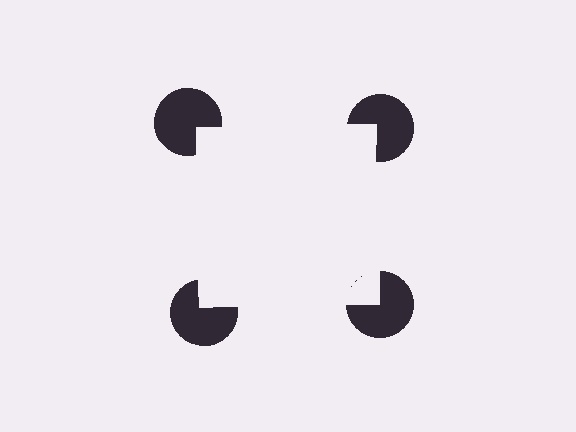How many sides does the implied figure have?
4 sides.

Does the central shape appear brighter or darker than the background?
It typically appears slightly brighter than the background, even though no actual brightness change is drawn.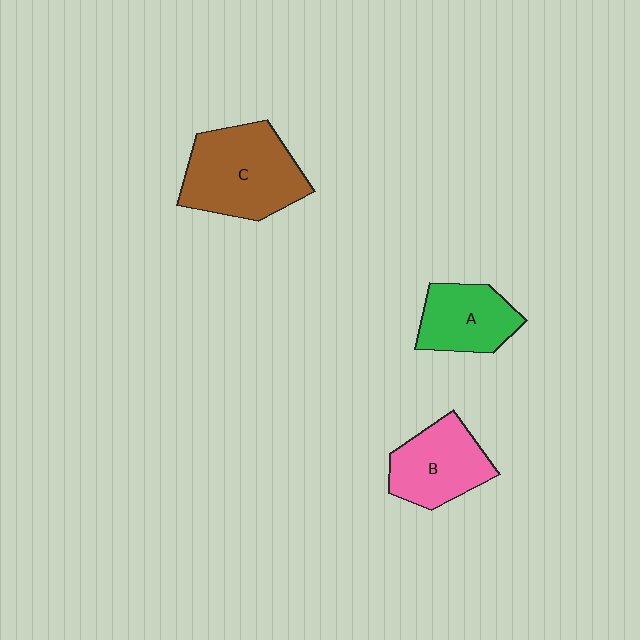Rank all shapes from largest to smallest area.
From largest to smallest: C (brown), B (pink), A (green).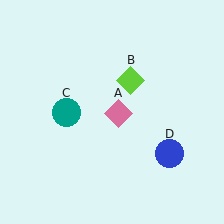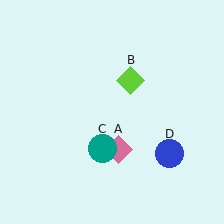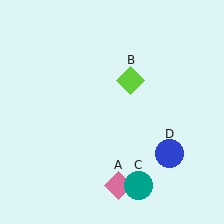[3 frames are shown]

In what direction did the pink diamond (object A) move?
The pink diamond (object A) moved down.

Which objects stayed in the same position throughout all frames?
Lime diamond (object B) and blue circle (object D) remained stationary.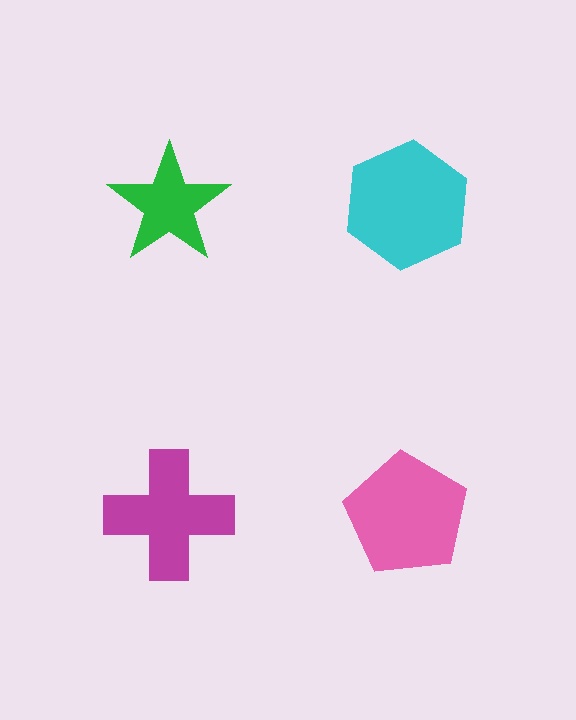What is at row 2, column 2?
A pink pentagon.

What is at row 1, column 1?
A green star.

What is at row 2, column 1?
A magenta cross.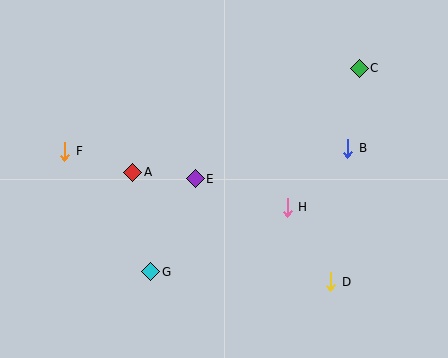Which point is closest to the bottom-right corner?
Point D is closest to the bottom-right corner.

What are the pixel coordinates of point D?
Point D is at (331, 282).